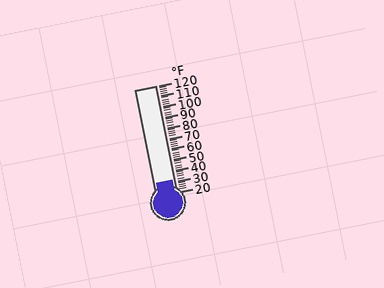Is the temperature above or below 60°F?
The temperature is below 60°F.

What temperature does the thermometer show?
The thermometer shows approximately 32°F.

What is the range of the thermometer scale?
The thermometer scale ranges from 20°F to 120°F.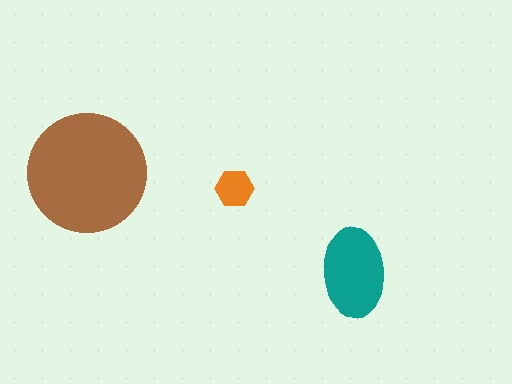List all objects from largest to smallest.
The brown circle, the teal ellipse, the orange hexagon.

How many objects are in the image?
There are 3 objects in the image.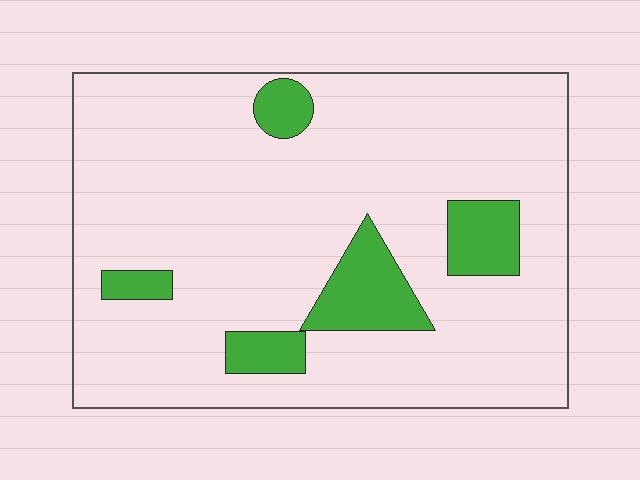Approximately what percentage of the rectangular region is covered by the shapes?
Approximately 15%.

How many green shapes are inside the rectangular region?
5.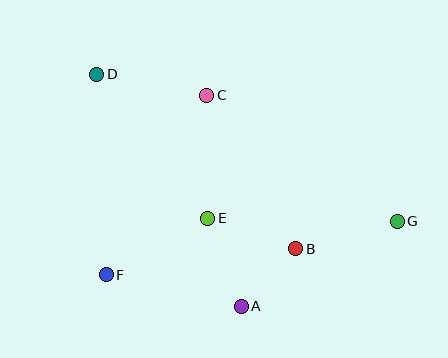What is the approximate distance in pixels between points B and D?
The distance between B and D is approximately 264 pixels.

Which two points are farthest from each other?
Points D and G are farthest from each other.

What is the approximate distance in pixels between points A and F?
The distance between A and F is approximately 138 pixels.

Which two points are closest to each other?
Points A and B are closest to each other.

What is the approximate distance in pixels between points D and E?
The distance between D and E is approximately 182 pixels.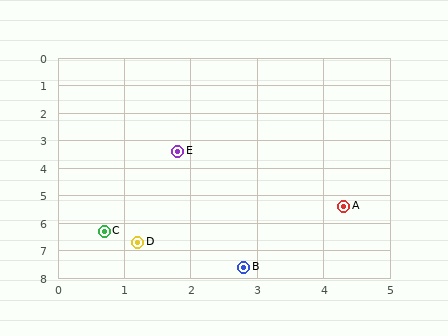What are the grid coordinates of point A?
Point A is at approximately (4.3, 5.4).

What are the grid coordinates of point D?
Point D is at approximately (1.2, 6.7).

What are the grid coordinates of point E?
Point E is at approximately (1.8, 3.4).